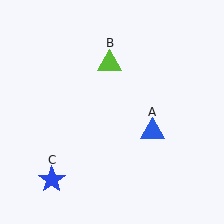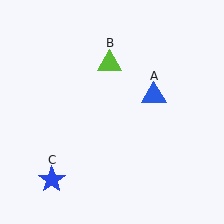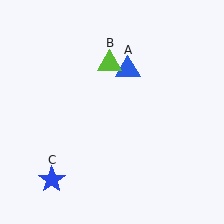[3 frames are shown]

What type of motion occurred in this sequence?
The blue triangle (object A) rotated counterclockwise around the center of the scene.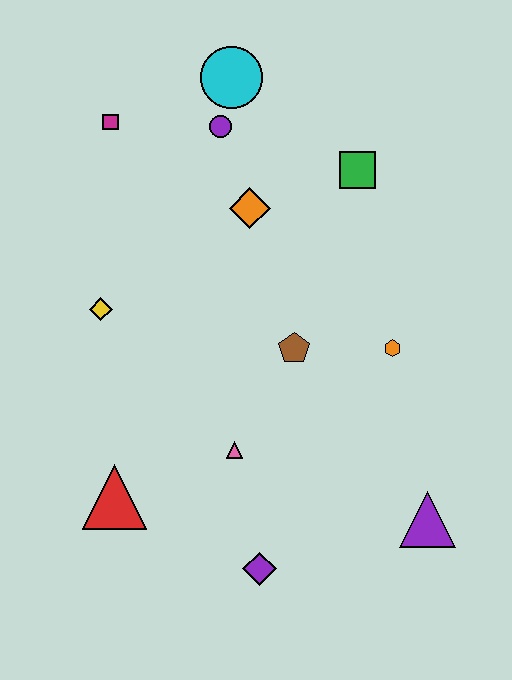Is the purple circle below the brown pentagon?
No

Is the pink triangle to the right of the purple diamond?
No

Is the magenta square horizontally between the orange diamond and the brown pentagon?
No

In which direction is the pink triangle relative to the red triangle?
The pink triangle is to the right of the red triangle.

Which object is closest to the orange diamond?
The purple circle is closest to the orange diamond.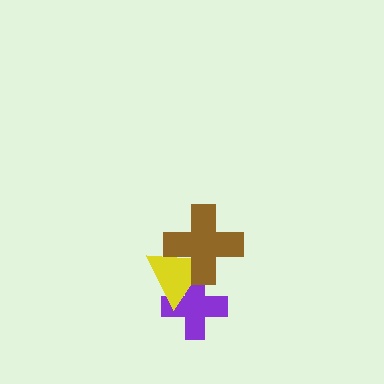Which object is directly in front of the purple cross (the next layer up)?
The yellow triangle is directly in front of the purple cross.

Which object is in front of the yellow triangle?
The brown cross is in front of the yellow triangle.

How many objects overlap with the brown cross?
2 objects overlap with the brown cross.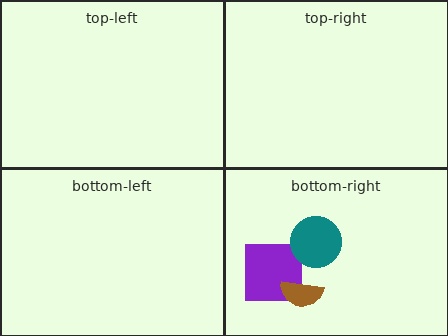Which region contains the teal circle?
The bottom-right region.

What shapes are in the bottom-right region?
The purple square, the teal circle, the brown semicircle.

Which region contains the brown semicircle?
The bottom-right region.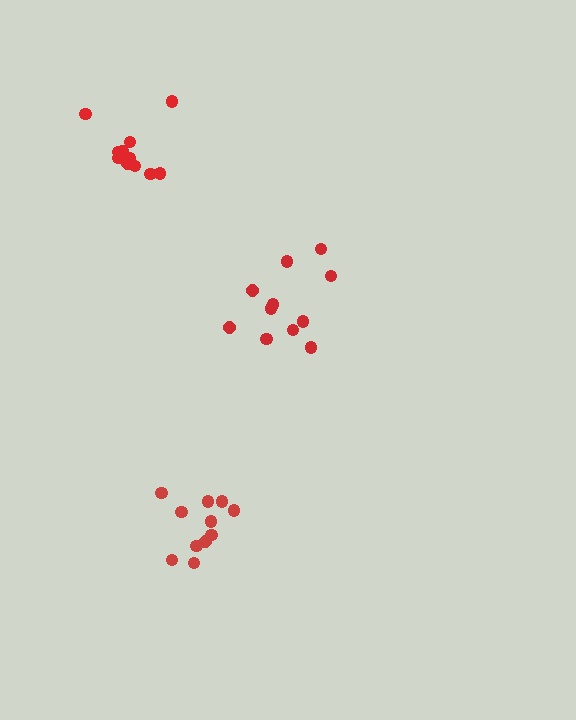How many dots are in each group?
Group 1: 11 dots, Group 2: 11 dots, Group 3: 11 dots (33 total).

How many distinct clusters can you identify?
There are 3 distinct clusters.